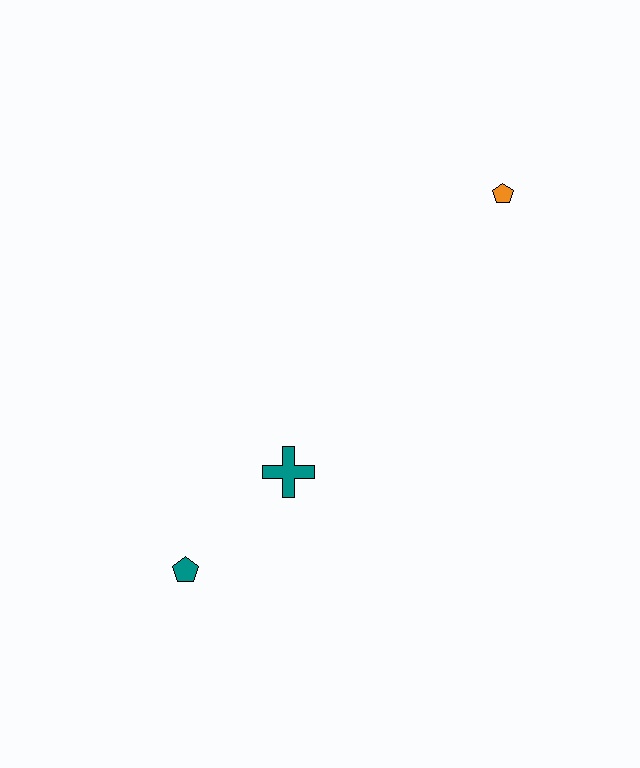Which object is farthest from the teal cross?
The orange pentagon is farthest from the teal cross.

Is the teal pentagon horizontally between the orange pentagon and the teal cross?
No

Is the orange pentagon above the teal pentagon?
Yes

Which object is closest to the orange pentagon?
The teal cross is closest to the orange pentagon.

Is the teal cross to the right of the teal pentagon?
Yes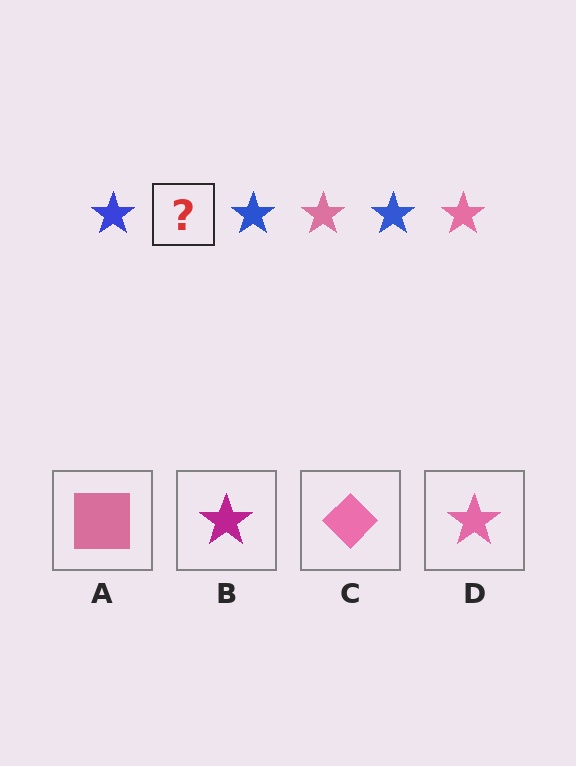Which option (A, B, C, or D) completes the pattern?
D.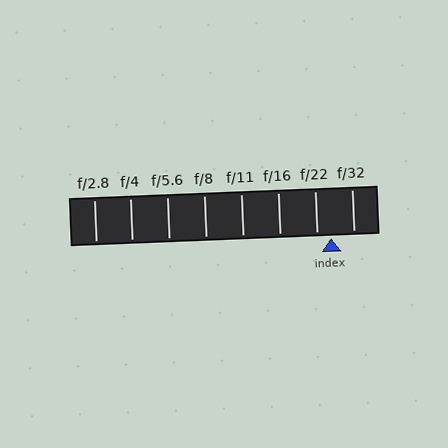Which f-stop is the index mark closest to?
The index mark is closest to f/22.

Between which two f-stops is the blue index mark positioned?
The index mark is between f/22 and f/32.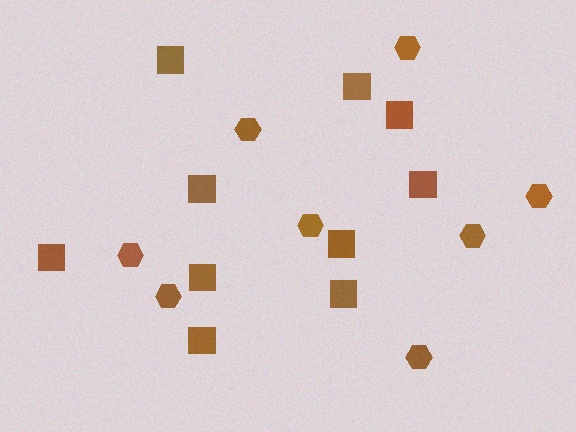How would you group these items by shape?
There are 2 groups: one group of hexagons (8) and one group of squares (10).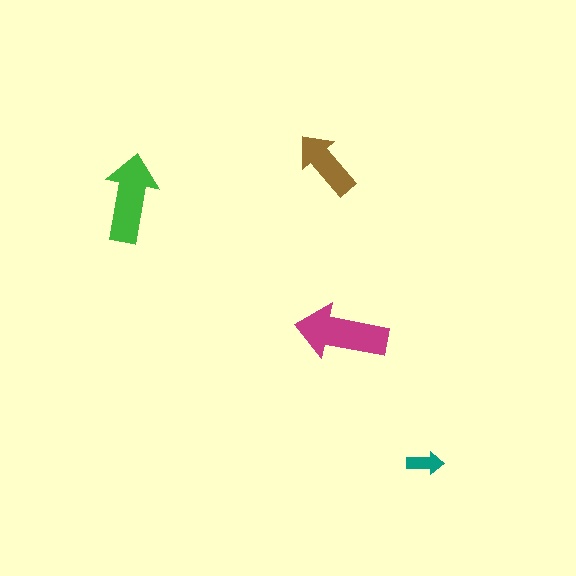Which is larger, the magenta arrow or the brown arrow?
The magenta one.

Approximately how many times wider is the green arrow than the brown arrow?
About 1.5 times wider.